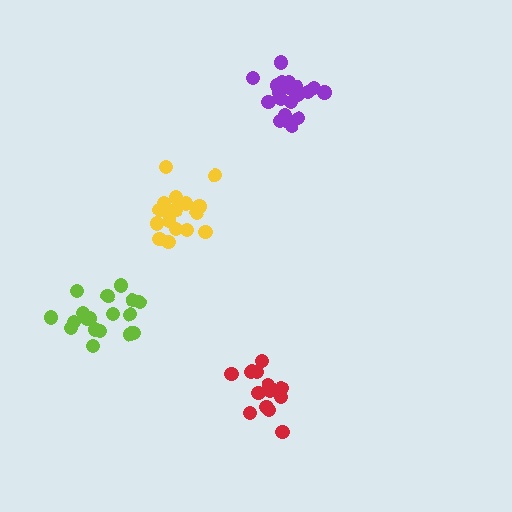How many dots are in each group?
Group 1: 19 dots, Group 2: 18 dots, Group 3: 17 dots, Group 4: 17 dots (71 total).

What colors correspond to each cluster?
The clusters are colored: purple, lime, yellow, red.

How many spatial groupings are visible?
There are 4 spatial groupings.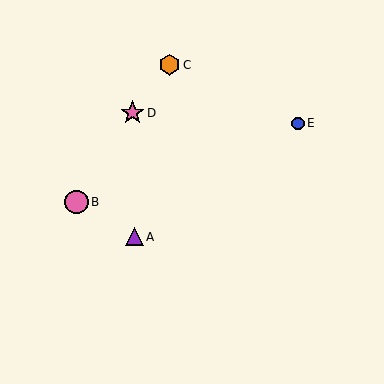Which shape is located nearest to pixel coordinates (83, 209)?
The pink circle (labeled B) at (76, 202) is nearest to that location.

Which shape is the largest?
The pink circle (labeled B) is the largest.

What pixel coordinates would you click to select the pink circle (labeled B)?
Click at (76, 202) to select the pink circle B.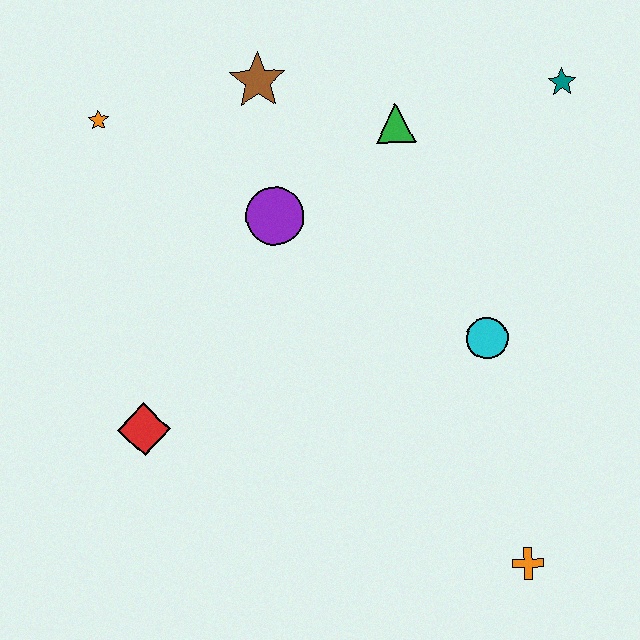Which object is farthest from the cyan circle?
The orange star is farthest from the cyan circle.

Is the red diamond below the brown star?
Yes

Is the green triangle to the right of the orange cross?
No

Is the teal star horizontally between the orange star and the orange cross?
No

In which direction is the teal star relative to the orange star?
The teal star is to the right of the orange star.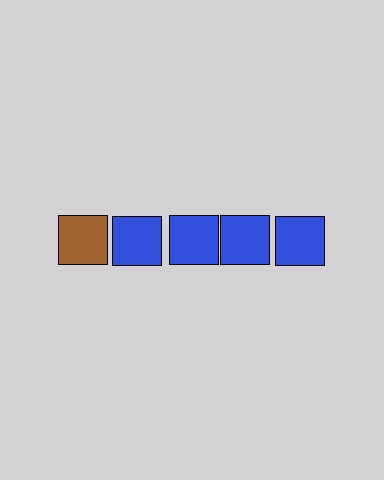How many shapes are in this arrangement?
There are 5 shapes arranged in a grid pattern.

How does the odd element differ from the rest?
It has a different color: brown instead of blue.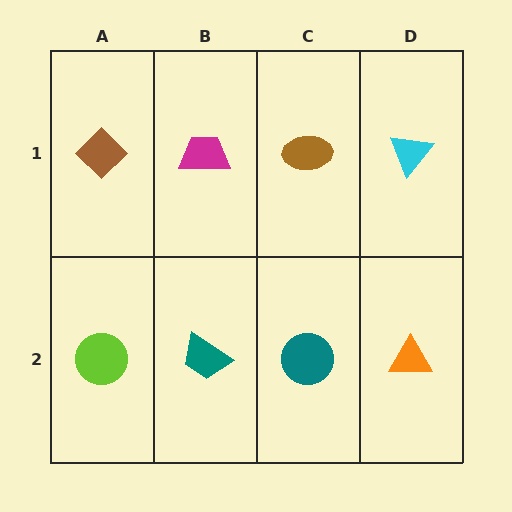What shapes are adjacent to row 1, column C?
A teal circle (row 2, column C), a magenta trapezoid (row 1, column B), a cyan triangle (row 1, column D).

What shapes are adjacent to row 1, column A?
A lime circle (row 2, column A), a magenta trapezoid (row 1, column B).